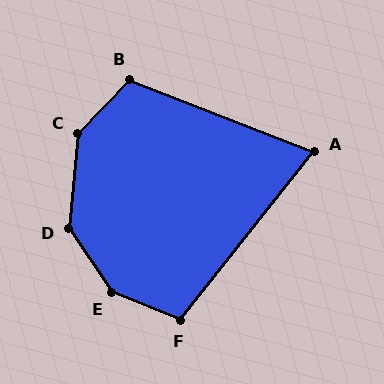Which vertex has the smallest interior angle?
A, at approximately 73 degrees.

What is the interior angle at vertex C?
Approximately 141 degrees (obtuse).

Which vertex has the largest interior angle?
E, at approximately 146 degrees.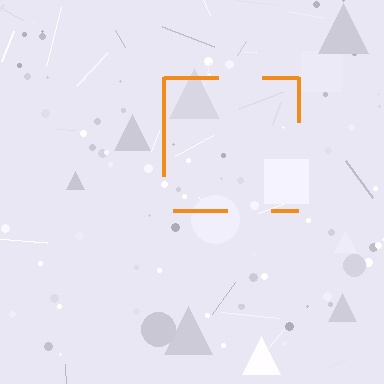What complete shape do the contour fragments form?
The contour fragments form a square.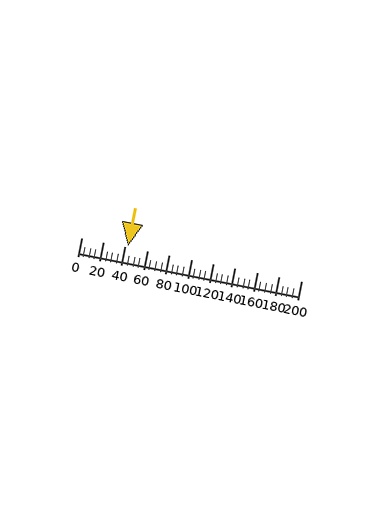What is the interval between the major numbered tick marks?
The major tick marks are spaced 20 units apart.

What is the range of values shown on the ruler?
The ruler shows values from 0 to 200.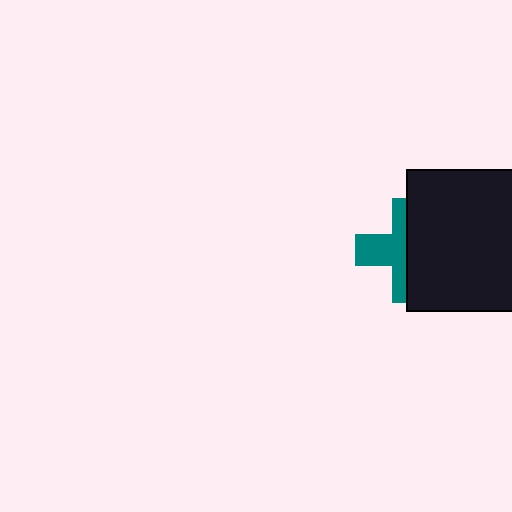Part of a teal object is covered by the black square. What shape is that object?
It is a cross.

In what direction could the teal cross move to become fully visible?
The teal cross could move left. That would shift it out from behind the black square entirely.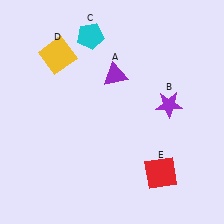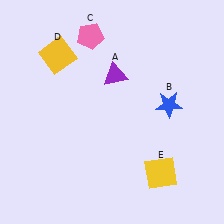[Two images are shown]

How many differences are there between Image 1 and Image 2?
There are 3 differences between the two images.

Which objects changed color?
B changed from purple to blue. C changed from cyan to pink. E changed from red to yellow.